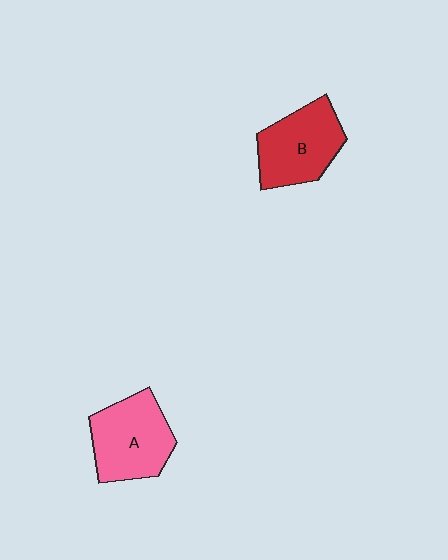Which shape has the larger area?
Shape A (pink).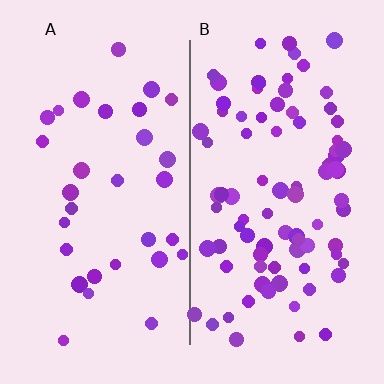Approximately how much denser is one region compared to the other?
Approximately 2.7× — region B over region A.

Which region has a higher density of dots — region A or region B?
B (the right).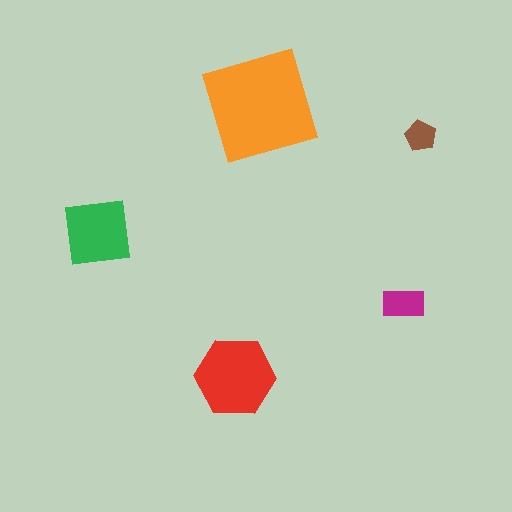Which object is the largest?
The orange square.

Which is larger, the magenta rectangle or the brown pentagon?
The magenta rectangle.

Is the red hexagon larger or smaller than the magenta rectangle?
Larger.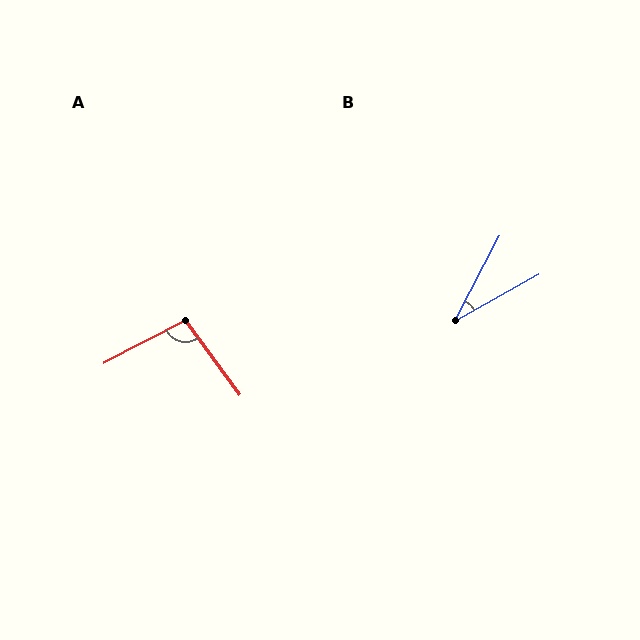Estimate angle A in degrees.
Approximately 99 degrees.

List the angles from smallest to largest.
B (33°), A (99°).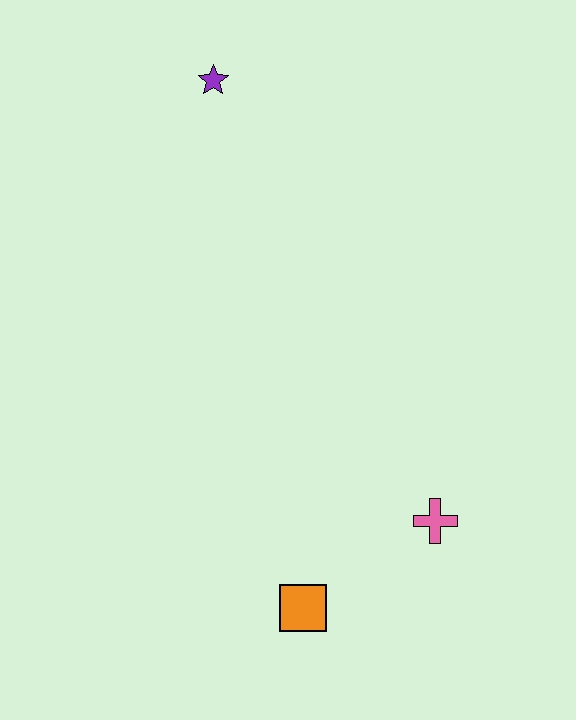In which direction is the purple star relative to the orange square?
The purple star is above the orange square.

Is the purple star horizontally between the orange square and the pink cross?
No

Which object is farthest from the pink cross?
The purple star is farthest from the pink cross.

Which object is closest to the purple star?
The pink cross is closest to the purple star.